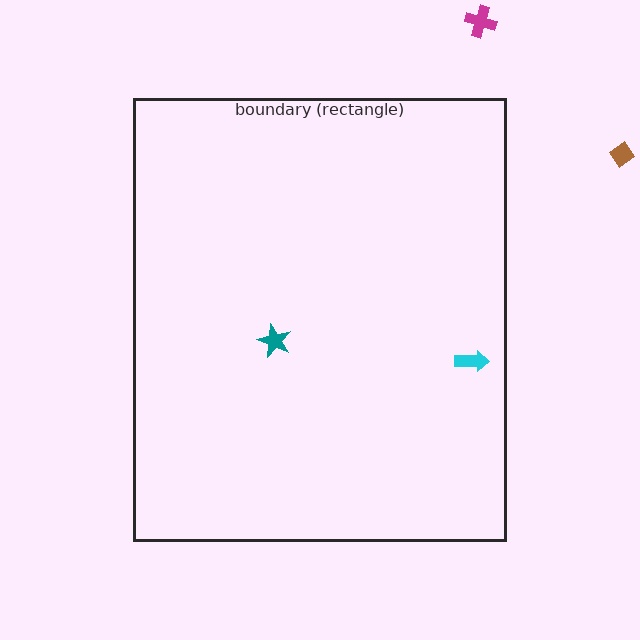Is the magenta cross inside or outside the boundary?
Outside.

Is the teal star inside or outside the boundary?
Inside.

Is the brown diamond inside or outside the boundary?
Outside.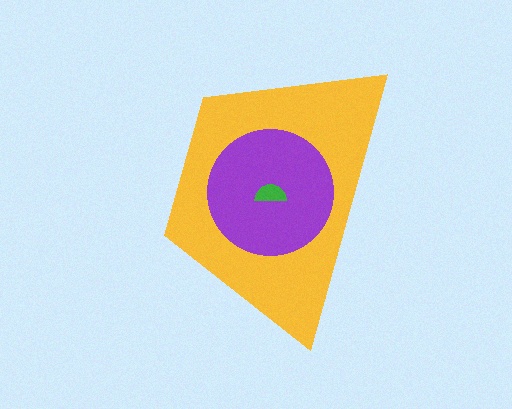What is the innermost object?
The green semicircle.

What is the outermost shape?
The yellow trapezoid.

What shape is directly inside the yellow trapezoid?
The purple circle.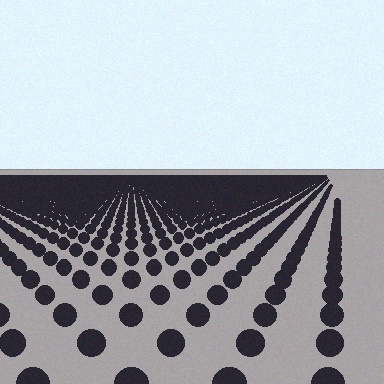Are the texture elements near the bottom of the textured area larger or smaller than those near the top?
Larger. Near the bottom, elements are closer to the viewer and appear at a bigger on-screen size.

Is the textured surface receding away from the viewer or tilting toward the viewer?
The surface is receding away from the viewer. Texture elements get smaller and denser toward the top.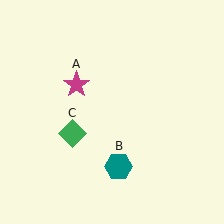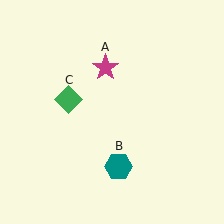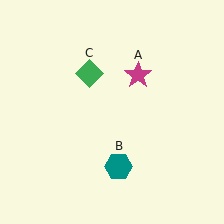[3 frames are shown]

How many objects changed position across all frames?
2 objects changed position: magenta star (object A), green diamond (object C).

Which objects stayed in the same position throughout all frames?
Teal hexagon (object B) remained stationary.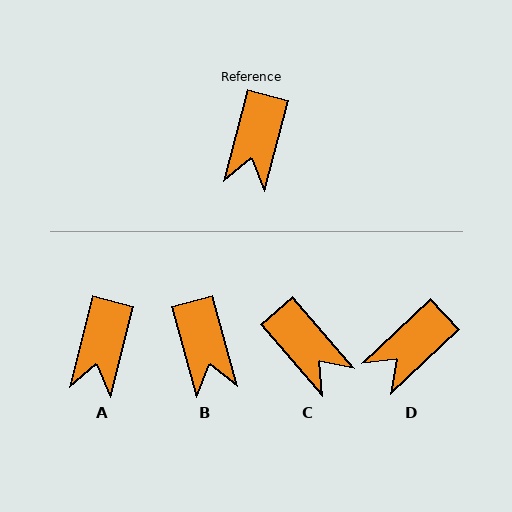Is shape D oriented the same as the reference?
No, it is off by about 32 degrees.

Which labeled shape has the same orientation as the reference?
A.